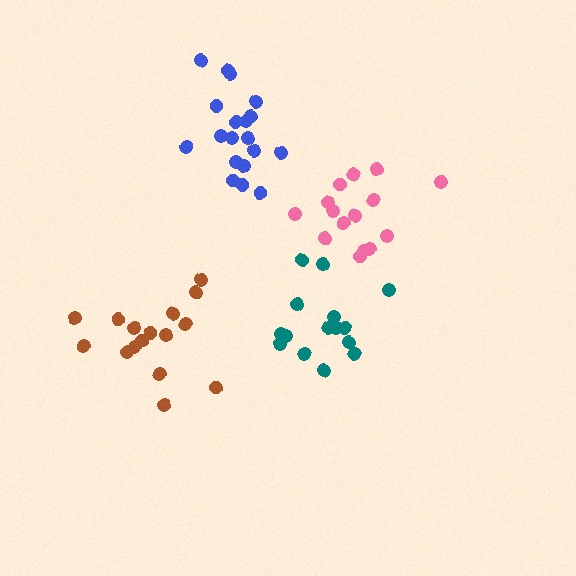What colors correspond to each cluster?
The clusters are colored: blue, teal, brown, pink.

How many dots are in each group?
Group 1: 19 dots, Group 2: 15 dots, Group 3: 16 dots, Group 4: 15 dots (65 total).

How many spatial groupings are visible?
There are 4 spatial groupings.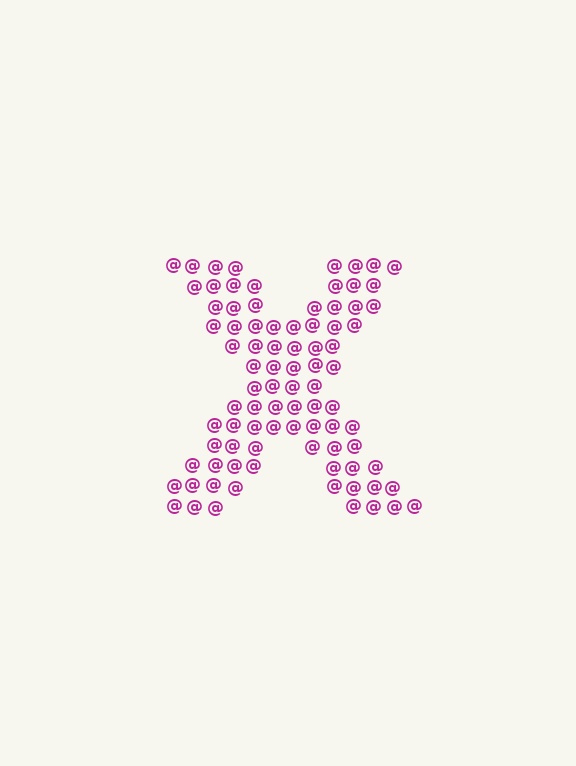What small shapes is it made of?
It is made of small at signs.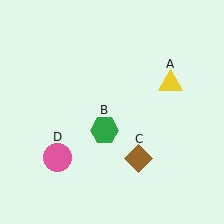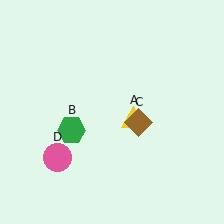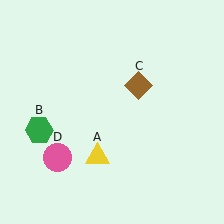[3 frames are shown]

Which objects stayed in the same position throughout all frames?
Pink circle (object D) remained stationary.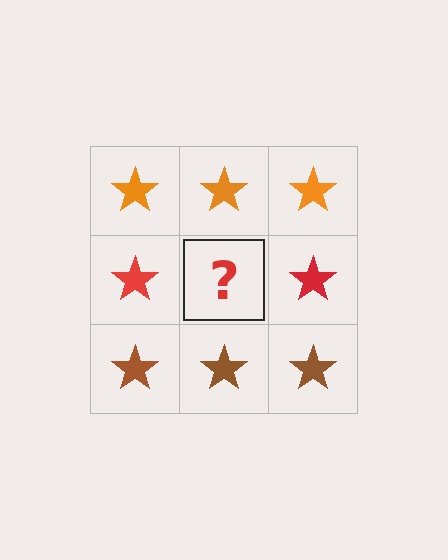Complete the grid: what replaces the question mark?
The question mark should be replaced with a red star.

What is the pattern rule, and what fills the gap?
The rule is that each row has a consistent color. The gap should be filled with a red star.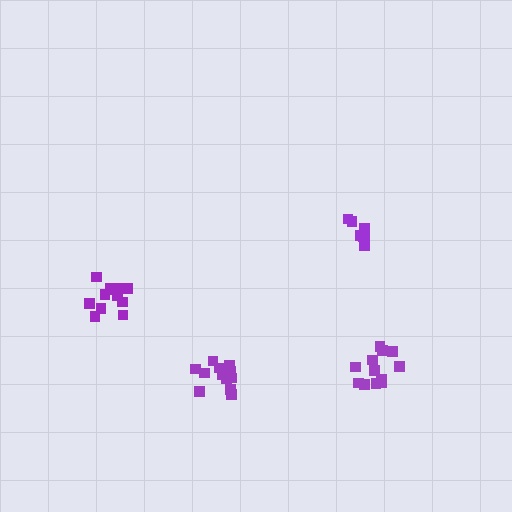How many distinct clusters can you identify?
There are 4 distinct clusters.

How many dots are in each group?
Group 1: 7 dots, Group 2: 12 dots, Group 3: 12 dots, Group 4: 12 dots (43 total).